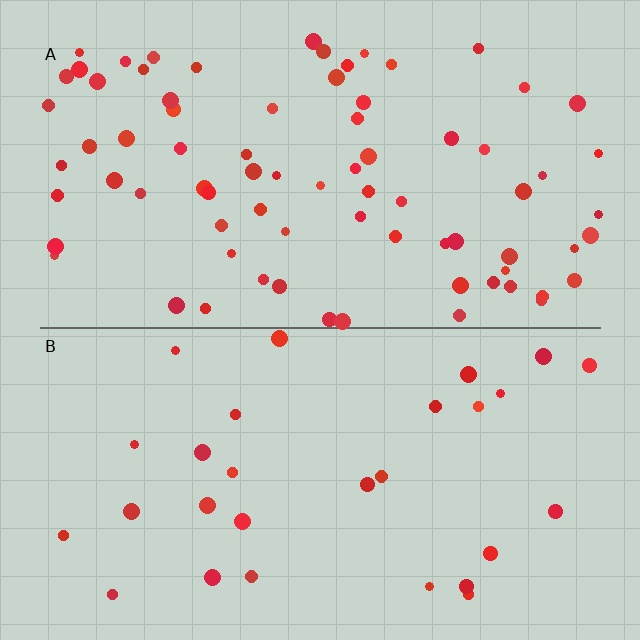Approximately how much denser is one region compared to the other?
Approximately 2.7× — region A over region B.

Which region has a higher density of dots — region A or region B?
A (the top).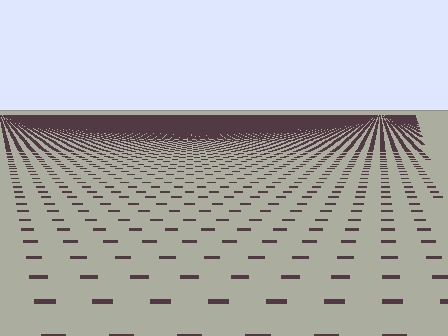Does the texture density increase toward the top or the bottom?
Density increases toward the top.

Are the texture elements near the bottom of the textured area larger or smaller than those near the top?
Larger. Near the bottom, elements are closer to the viewer and appear at a bigger on-screen size.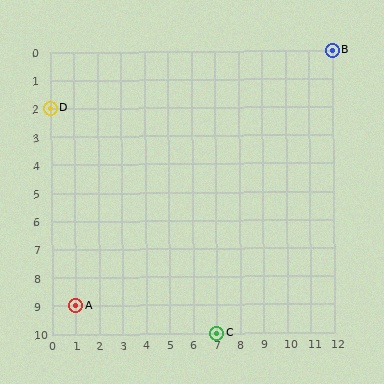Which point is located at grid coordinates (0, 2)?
Point D is at (0, 2).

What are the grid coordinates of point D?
Point D is at grid coordinates (0, 2).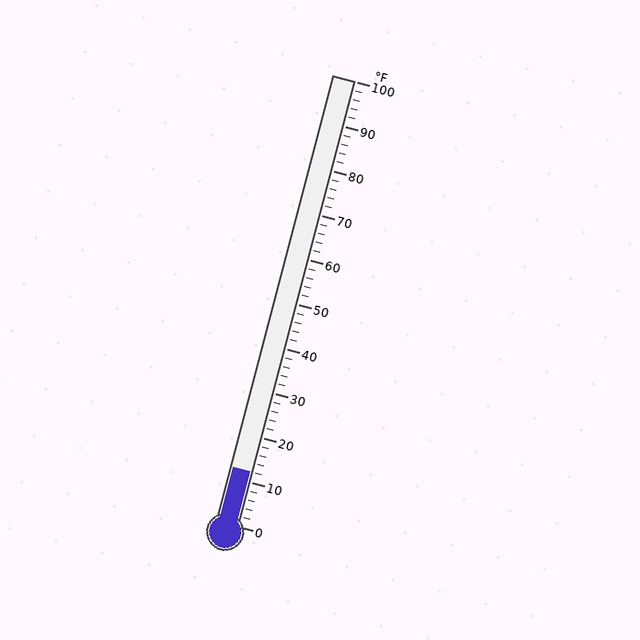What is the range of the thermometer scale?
The thermometer scale ranges from 0°F to 100°F.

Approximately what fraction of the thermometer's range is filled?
The thermometer is filled to approximately 10% of its range.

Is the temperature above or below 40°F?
The temperature is below 40°F.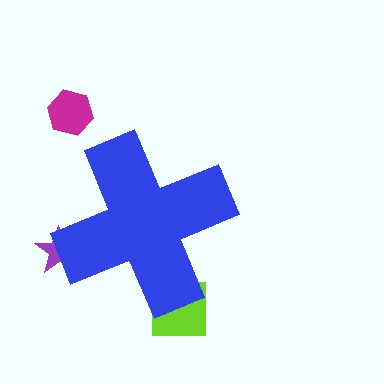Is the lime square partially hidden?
Yes, the lime square is partially hidden behind the blue cross.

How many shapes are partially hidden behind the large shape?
2 shapes are partially hidden.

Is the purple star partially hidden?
Yes, the purple star is partially hidden behind the blue cross.